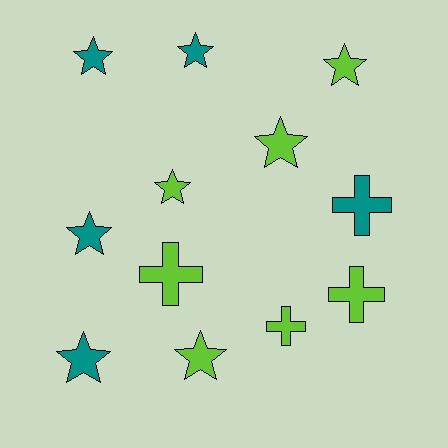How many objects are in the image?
There are 12 objects.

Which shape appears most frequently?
Star, with 8 objects.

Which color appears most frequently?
Lime, with 7 objects.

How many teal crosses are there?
There is 1 teal cross.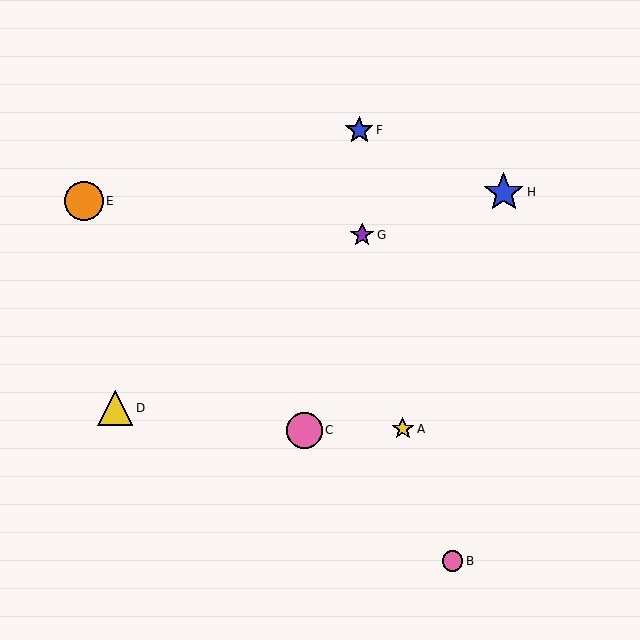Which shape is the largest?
The blue star (labeled H) is the largest.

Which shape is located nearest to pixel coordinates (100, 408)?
The yellow triangle (labeled D) at (115, 408) is nearest to that location.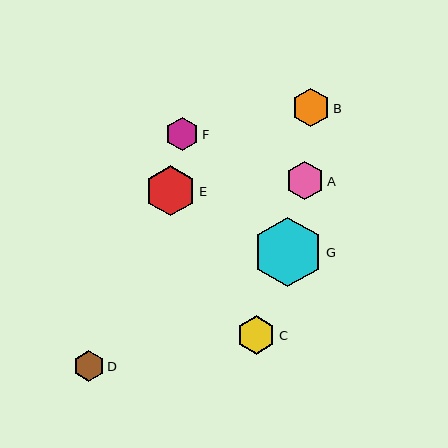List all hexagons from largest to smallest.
From largest to smallest: G, E, A, C, B, F, D.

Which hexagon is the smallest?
Hexagon D is the smallest with a size of approximately 31 pixels.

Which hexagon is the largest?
Hexagon G is the largest with a size of approximately 70 pixels.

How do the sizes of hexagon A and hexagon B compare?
Hexagon A and hexagon B are approximately the same size.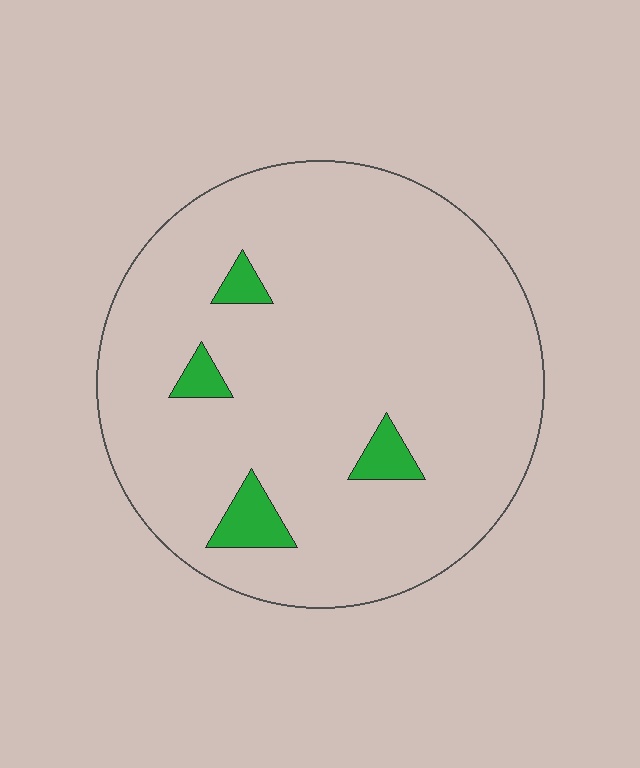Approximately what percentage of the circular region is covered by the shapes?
Approximately 5%.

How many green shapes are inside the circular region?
4.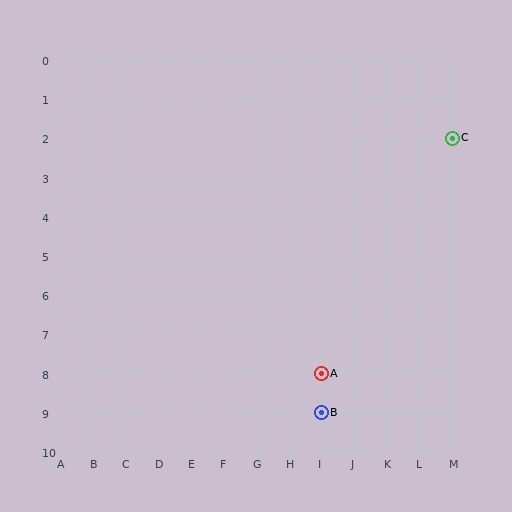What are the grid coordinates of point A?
Point A is at grid coordinates (I, 8).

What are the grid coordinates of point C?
Point C is at grid coordinates (M, 2).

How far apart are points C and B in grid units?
Points C and B are 4 columns and 7 rows apart (about 8.1 grid units diagonally).